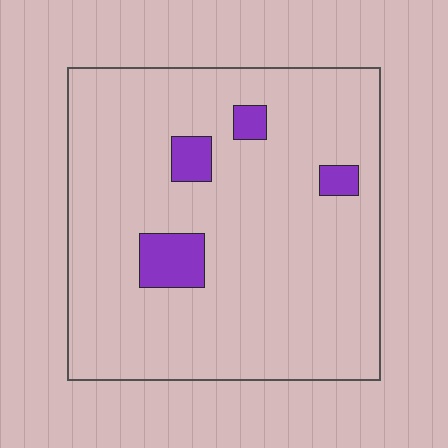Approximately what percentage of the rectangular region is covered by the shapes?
Approximately 10%.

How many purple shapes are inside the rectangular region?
4.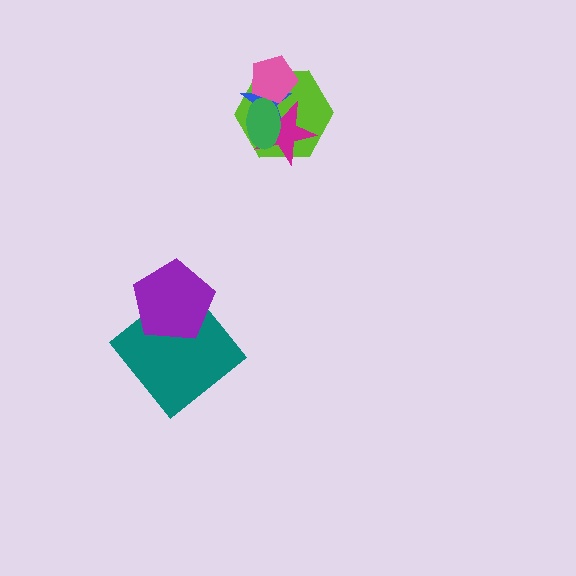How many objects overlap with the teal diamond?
1 object overlaps with the teal diamond.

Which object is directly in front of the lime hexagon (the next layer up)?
The blue star is directly in front of the lime hexagon.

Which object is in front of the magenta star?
The green ellipse is in front of the magenta star.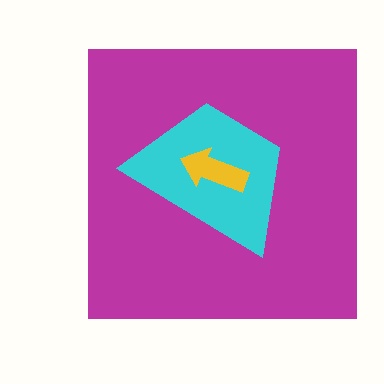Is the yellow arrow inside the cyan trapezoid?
Yes.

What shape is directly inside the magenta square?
The cyan trapezoid.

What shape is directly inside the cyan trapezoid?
The yellow arrow.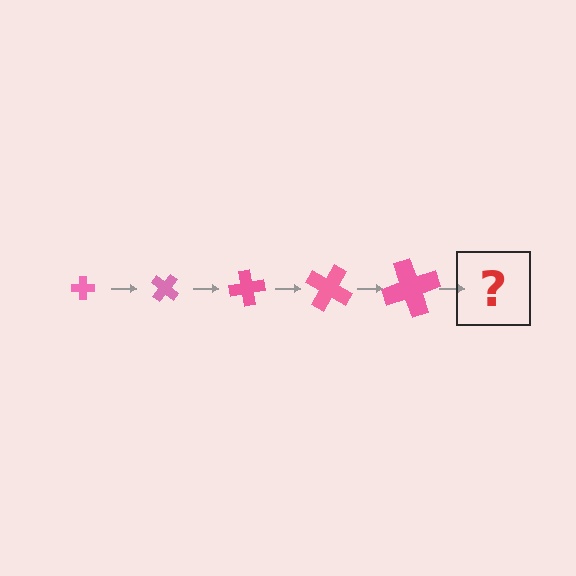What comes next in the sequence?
The next element should be a cross, larger than the previous one and rotated 200 degrees from the start.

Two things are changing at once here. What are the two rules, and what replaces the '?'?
The two rules are that the cross grows larger each step and it rotates 40 degrees each step. The '?' should be a cross, larger than the previous one and rotated 200 degrees from the start.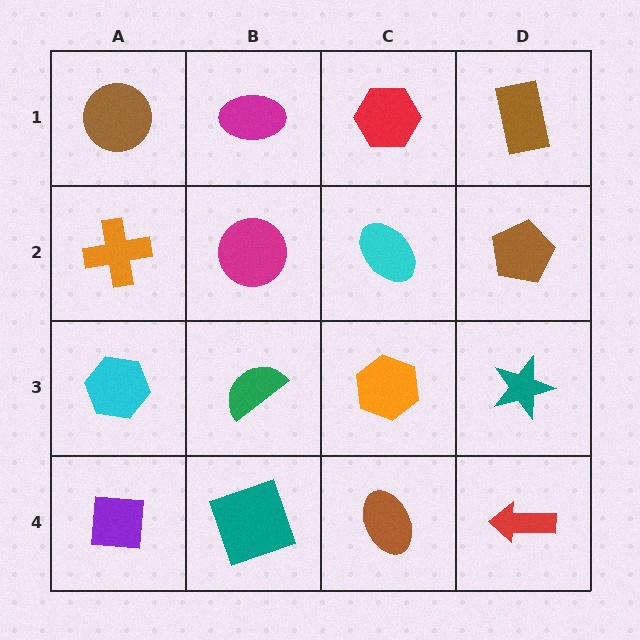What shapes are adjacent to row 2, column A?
A brown circle (row 1, column A), a cyan hexagon (row 3, column A), a magenta circle (row 2, column B).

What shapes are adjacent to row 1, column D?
A brown pentagon (row 2, column D), a red hexagon (row 1, column C).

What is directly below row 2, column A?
A cyan hexagon.